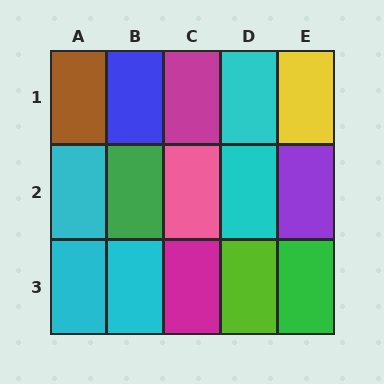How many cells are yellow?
1 cell is yellow.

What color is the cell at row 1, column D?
Cyan.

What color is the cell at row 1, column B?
Blue.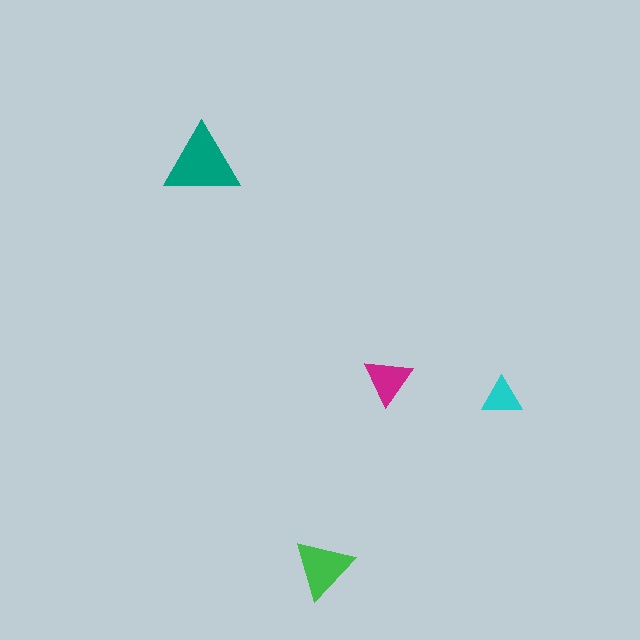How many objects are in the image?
There are 4 objects in the image.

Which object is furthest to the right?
The cyan triangle is rightmost.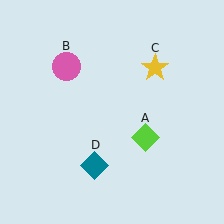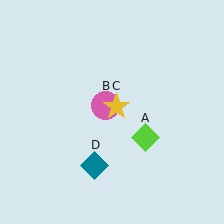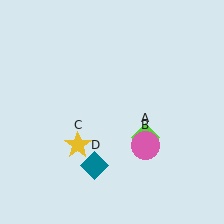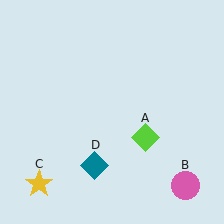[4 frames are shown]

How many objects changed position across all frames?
2 objects changed position: pink circle (object B), yellow star (object C).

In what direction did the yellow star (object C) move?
The yellow star (object C) moved down and to the left.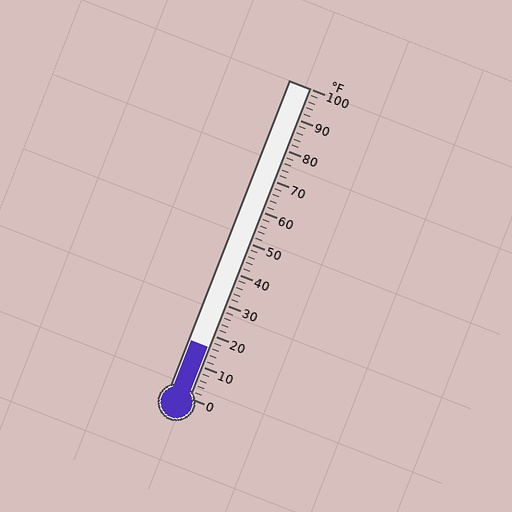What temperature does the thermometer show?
The thermometer shows approximately 16°F.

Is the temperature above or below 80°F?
The temperature is below 80°F.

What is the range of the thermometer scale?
The thermometer scale ranges from 0°F to 100°F.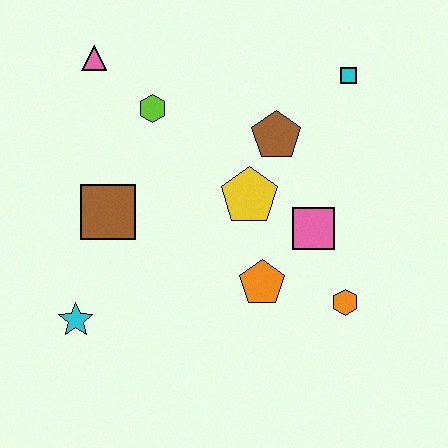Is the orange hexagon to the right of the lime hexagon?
Yes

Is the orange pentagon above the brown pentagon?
No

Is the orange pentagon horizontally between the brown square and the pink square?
Yes